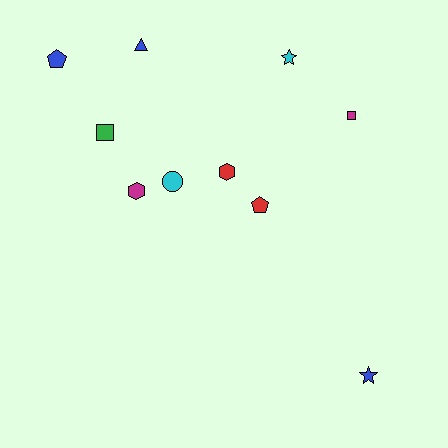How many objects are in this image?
There are 10 objects.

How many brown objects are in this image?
There are no brown objects.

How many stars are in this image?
There are 2 stars.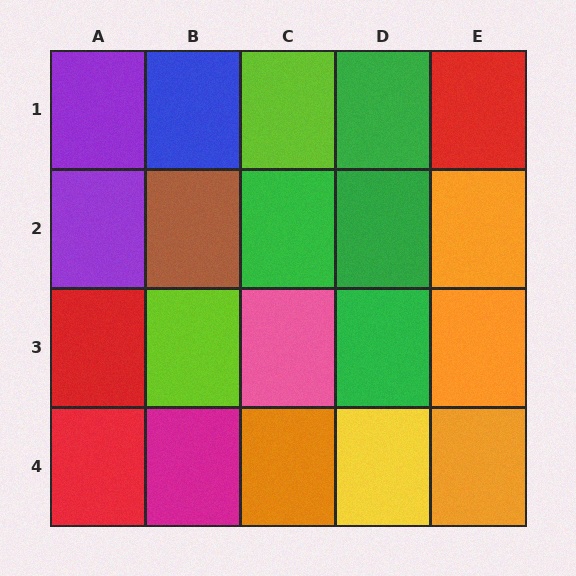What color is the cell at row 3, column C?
Pink.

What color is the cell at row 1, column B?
Blue.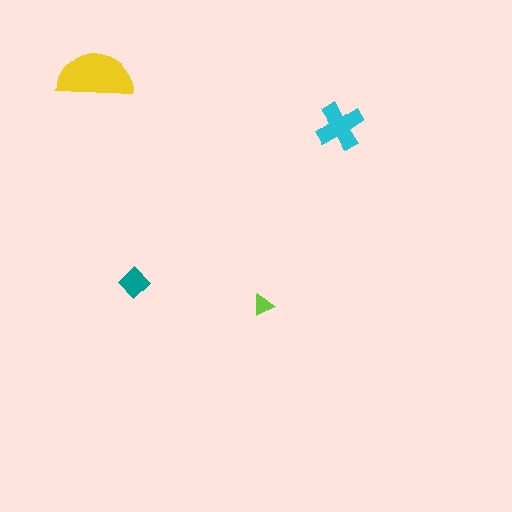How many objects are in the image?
There are 4 objects in the image.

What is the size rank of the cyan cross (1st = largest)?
2nd.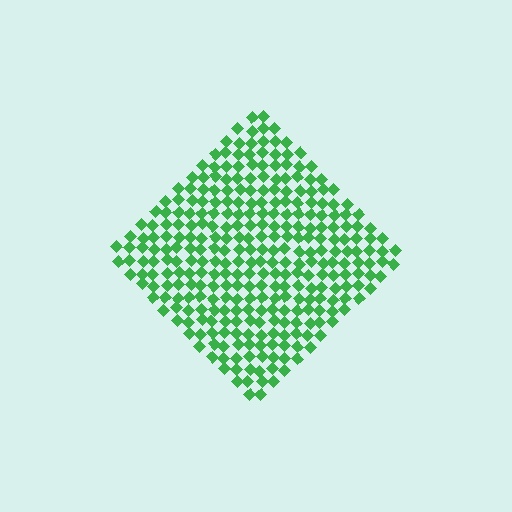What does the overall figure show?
The overall figure shows a diamond.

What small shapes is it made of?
It is made of small diamonds.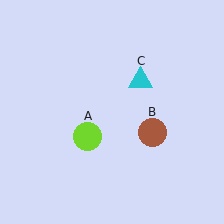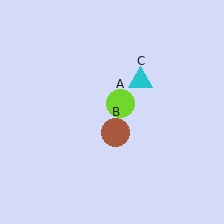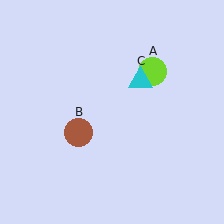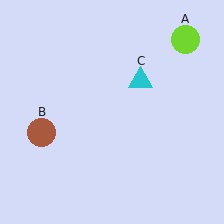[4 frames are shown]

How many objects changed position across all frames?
2 objects changed position: lime circle (object A), brown circle (object B).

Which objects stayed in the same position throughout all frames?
Cyan triangle (object C) remained stationary.